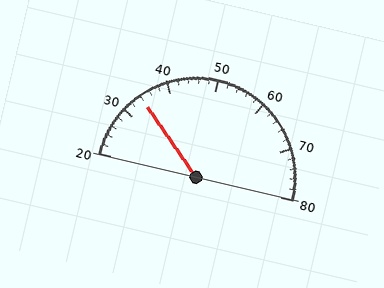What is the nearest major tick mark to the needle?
The nearest major tick mark is 30.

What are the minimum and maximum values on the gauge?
The gauge ranges from 20 to 80.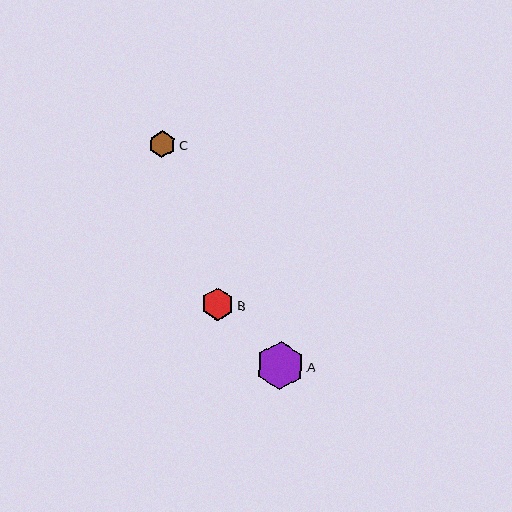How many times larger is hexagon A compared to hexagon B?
Hexagon A is approximately 1.5 times the size of hexagon B.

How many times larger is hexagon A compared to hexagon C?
Hexagon A is approximately 1.8 times the size of hexagon C.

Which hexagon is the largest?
Hexagon A is the largest with a size of approximately 49 pixels.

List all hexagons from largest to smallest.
From largest to smallest: A, B, C.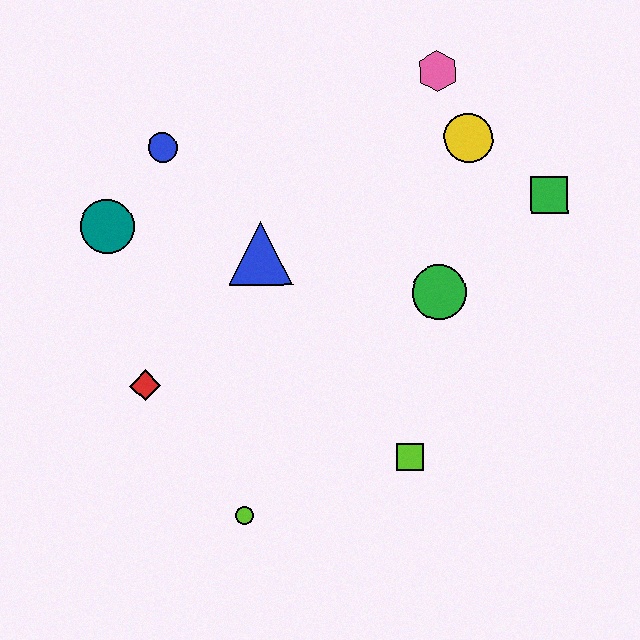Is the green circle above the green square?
No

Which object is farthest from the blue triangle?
The green square is farthest from the blue triangle.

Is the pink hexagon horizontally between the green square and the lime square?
Yes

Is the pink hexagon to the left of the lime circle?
No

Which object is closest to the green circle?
The green square is closest to the green circle.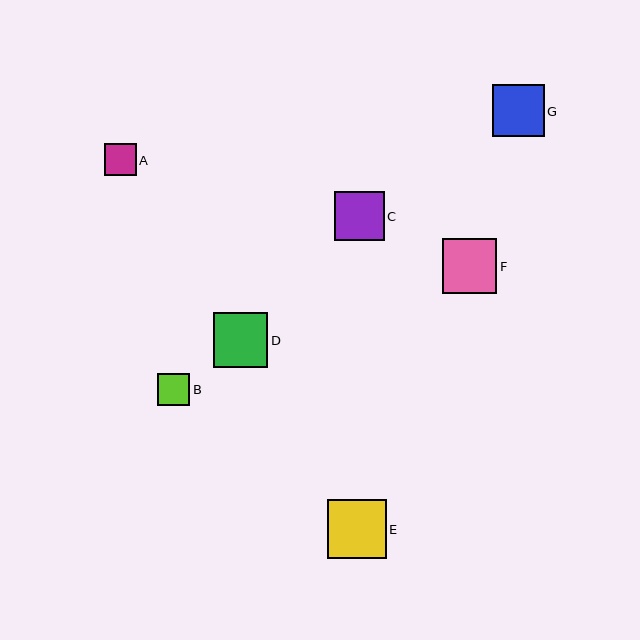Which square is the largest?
Square E is the largest with a size of approximately 58 pixels.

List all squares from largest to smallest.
From largest to smallest: E, D, F, G, C, B, A.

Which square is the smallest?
Square A is the smallest with a size of approximately 32 pixels.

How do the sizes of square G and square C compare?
Square G and square C are approximately the same size.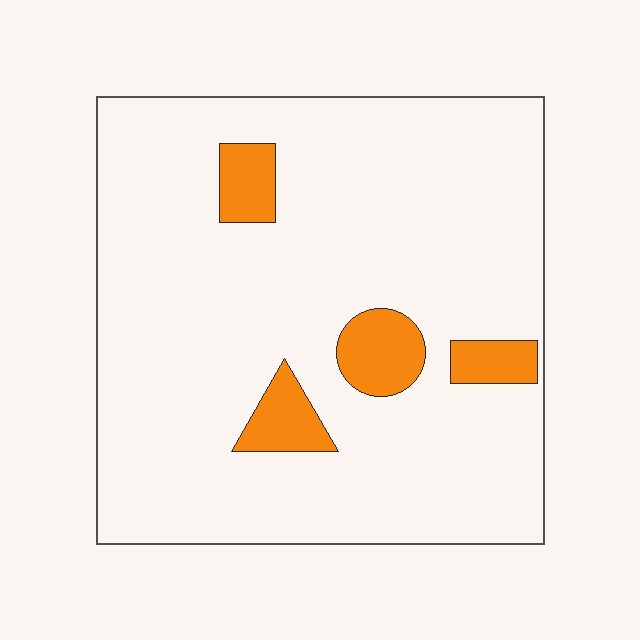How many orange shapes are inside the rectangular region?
4.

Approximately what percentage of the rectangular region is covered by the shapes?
Approximately 10%.